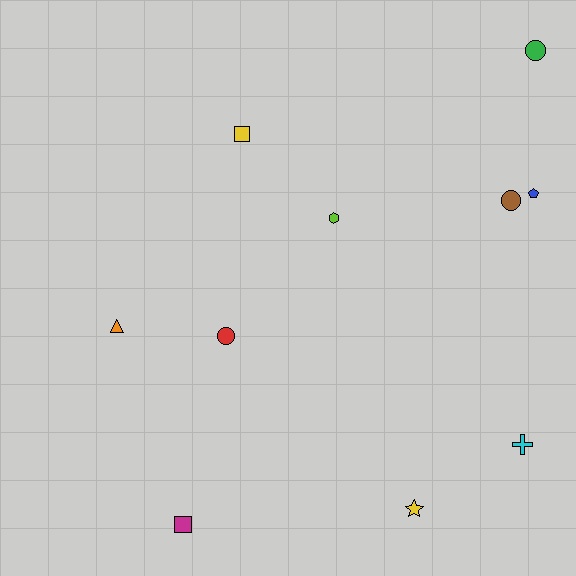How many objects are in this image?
There are 10 objects.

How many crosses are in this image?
There is 1 cross.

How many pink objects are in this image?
There are no pink objects.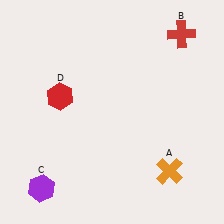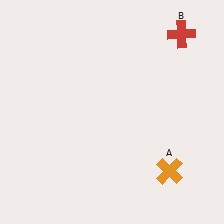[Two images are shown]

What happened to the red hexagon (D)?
The red hexagon (D) was removed in Image 2. It was in the top-left area of Image 1.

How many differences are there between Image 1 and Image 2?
There are 2 differences between the two images.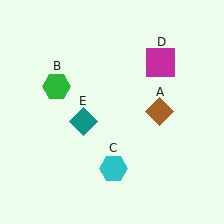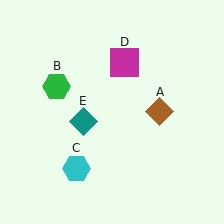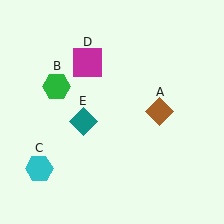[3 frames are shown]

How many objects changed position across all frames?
2 objects changed position: cyan hexagon (object C), magenta square (object D).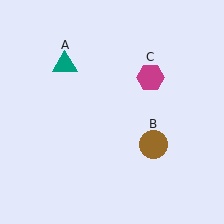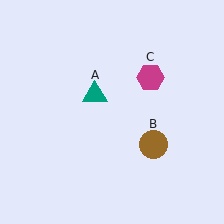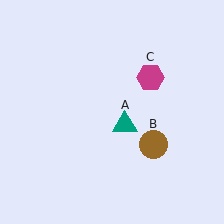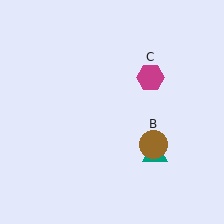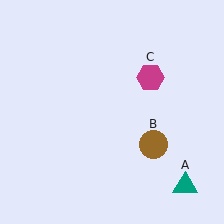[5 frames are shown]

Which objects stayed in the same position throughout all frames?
Brown circle (object B) and magenta hexagon (object C) remained stationary.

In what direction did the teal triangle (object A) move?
The teal triangle (object A) moved down and to the right.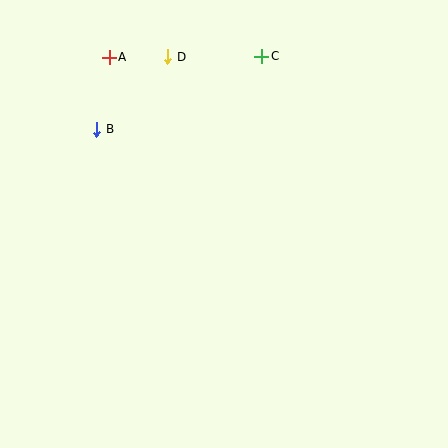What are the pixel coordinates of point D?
Point D is at (168, 57).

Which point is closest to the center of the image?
Point B at (97, 129) is closest to the center.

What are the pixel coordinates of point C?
Point C is at (262, 56).